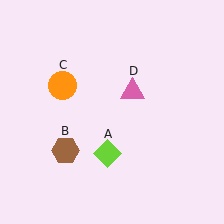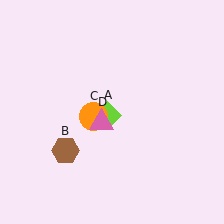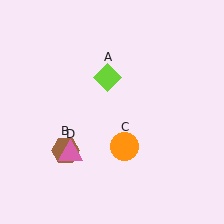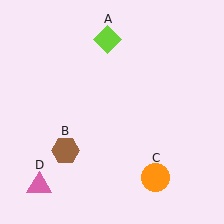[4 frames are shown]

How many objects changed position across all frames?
3 objects changed position: lime diamond (object A), orange circle (object C), pink triangle (object D).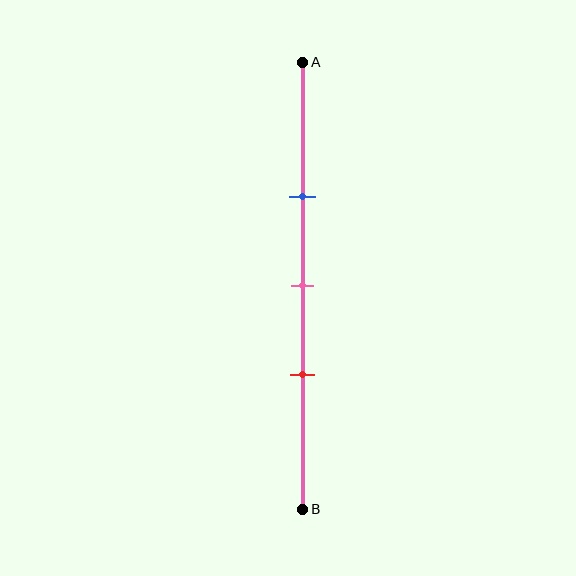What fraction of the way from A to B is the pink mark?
The pink mark is approximately 50% (0.5) of the way from A to B.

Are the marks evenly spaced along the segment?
Yes, the marks are approximately evenly spaced.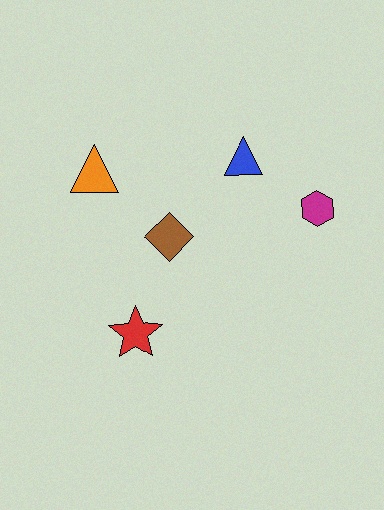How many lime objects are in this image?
There are no lime objects.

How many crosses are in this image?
There are no crosses.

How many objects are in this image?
There are 5 objects.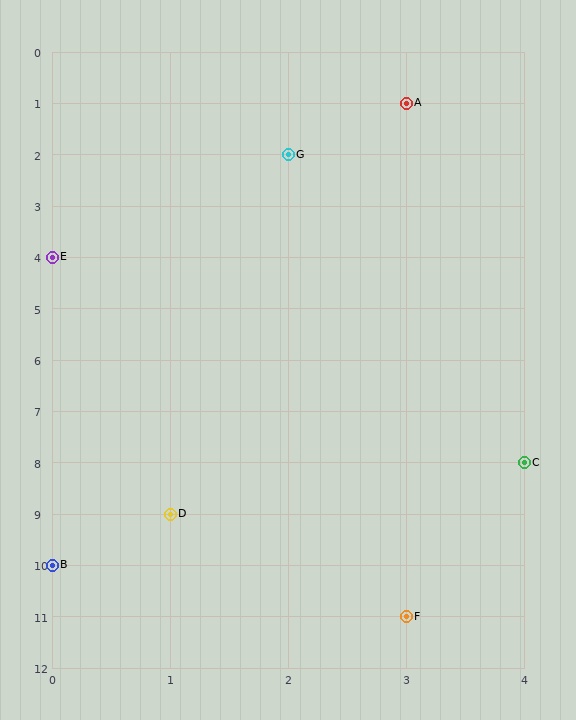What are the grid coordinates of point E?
Point E is at grid coordinates (0, 4).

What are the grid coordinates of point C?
Point C is at grid coordinates (4, 8).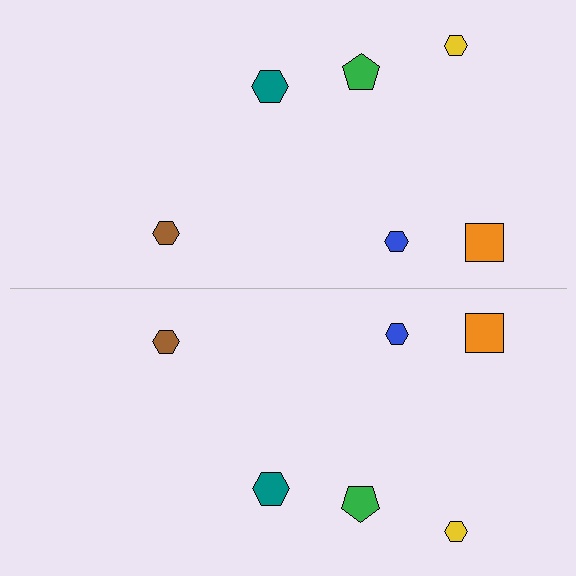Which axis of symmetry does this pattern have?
The pattern has a horizontal axis of symmetry running through the center of the image.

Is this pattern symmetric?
Yes, this pattern has bilateral (reflection) symmetry.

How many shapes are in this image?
There are 12 shapes in this image.